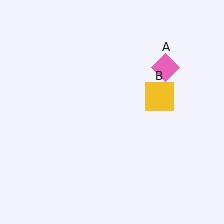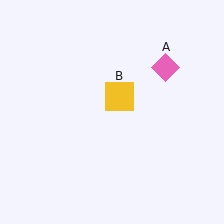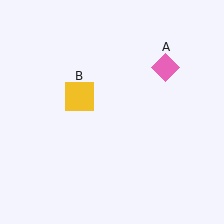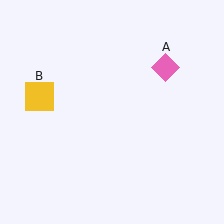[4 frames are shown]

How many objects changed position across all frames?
1 object changed position: yellow square (object B).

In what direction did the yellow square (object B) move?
The yellow square (object B) moved left.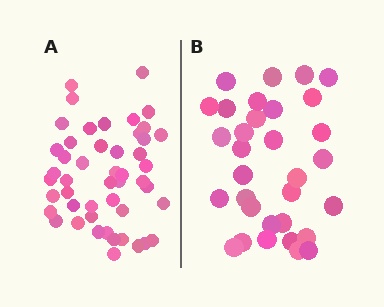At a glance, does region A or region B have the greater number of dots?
Region A (the left region) has more dots.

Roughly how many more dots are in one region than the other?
Region A has approximately 15 more dots than region B.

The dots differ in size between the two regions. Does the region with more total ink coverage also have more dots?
No. Region B has more total ink coverage because its dots are larger, but region A actually contains more individual dots. Total area can be misleading — the number of items is what matters here.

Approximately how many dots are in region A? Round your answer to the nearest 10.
About 50 dots. (The exact count is 48, which rounds to 50.)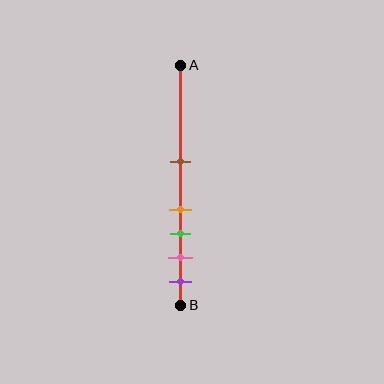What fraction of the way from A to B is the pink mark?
The pink mark is approximately 80% (0.8) of the way from A to B.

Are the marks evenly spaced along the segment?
No, the marks are not evenly spaced.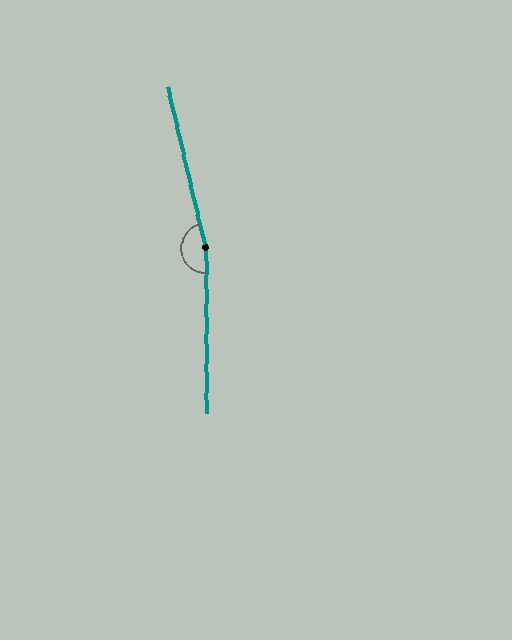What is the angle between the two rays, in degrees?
Approximately 167 degrees.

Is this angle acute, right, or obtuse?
It is obtuse.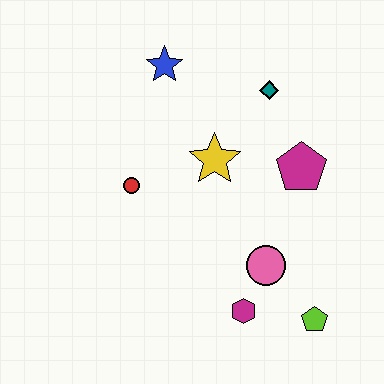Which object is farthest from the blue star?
The lime pentagon is farthest from the blue star.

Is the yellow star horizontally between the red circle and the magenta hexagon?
Yes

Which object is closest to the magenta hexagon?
The pink circle is closest to the magenta hexagon.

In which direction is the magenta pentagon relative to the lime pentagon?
The magenta pentagon is above the lime pentagon.